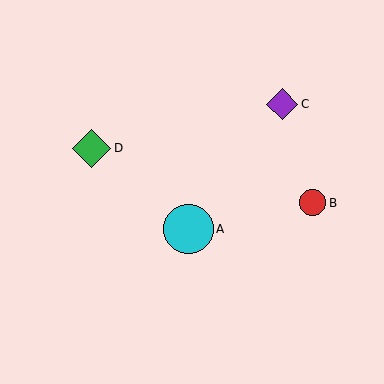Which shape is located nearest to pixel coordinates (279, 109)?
The purple diamond (labeled C) at (282, 104) is nearest to that location.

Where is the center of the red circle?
The center of the red circle is at (313, 203).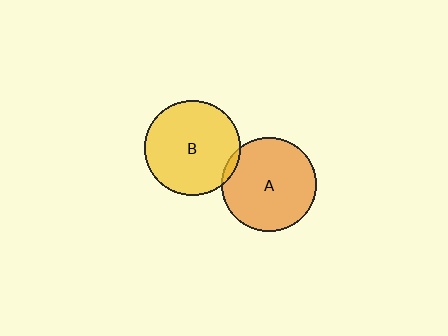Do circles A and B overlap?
Yes.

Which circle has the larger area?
Circle B (yellow).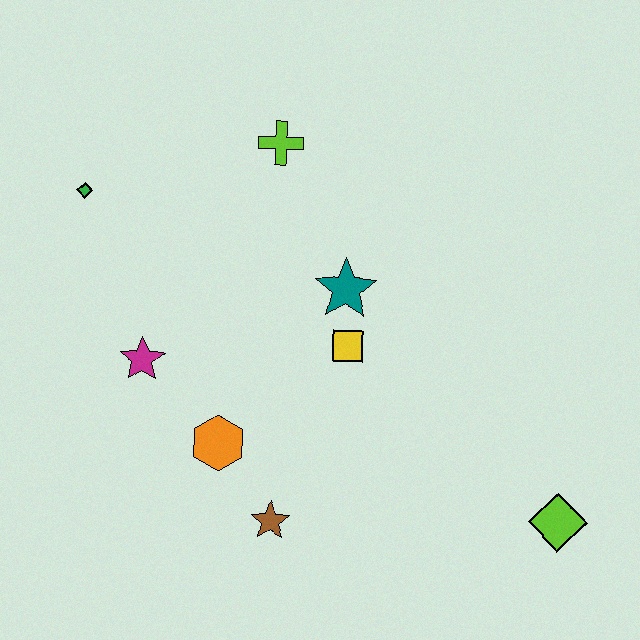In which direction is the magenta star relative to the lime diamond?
The magenta star is to the left of the lime diamond.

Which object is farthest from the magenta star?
The lime diamond is farthest from the magenta star.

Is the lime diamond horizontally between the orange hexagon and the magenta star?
No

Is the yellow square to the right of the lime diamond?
No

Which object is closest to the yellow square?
The teal star is closest to the yellow square.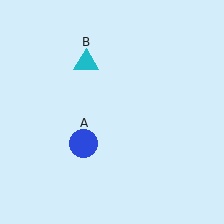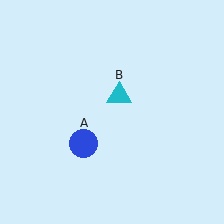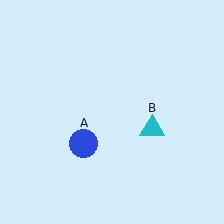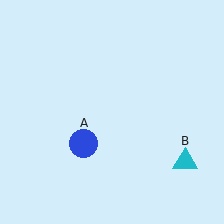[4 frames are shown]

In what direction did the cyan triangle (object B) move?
The cyan triangle (object B) moved down and to the right.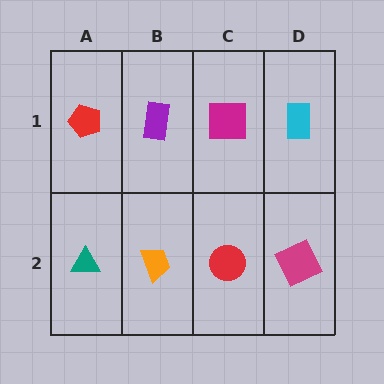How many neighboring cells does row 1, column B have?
3.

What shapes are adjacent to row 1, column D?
A magenta square (row 2, column D), a magenta square (row 1, column C).